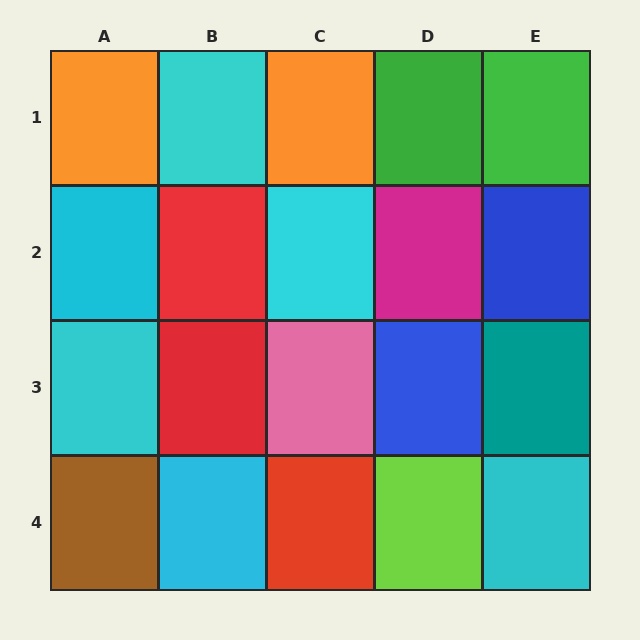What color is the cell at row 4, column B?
Cyan.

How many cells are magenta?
1 cell is magenta.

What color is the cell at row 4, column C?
Red.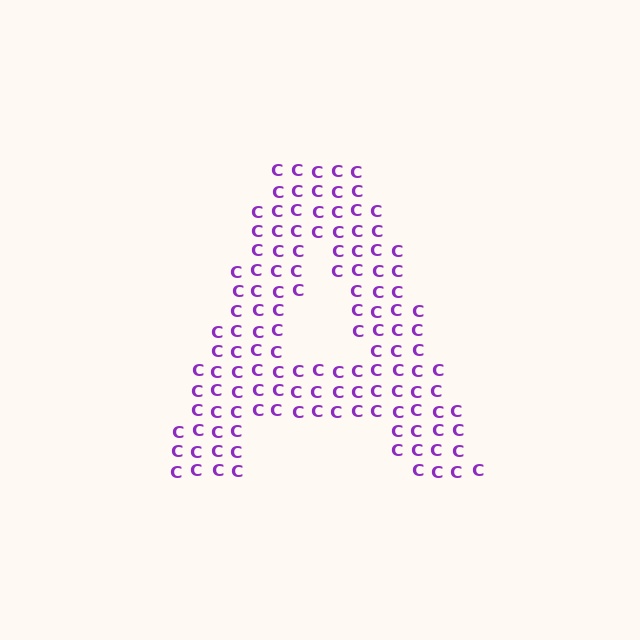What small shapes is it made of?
It is made of small letter C's.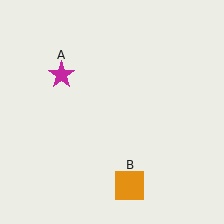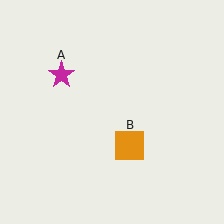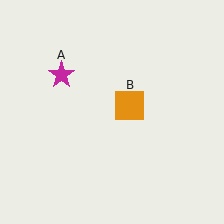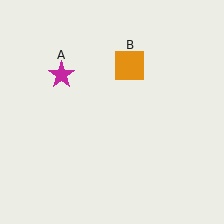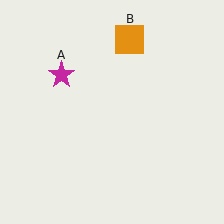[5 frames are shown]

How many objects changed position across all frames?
1 object changed position: orange square (object B).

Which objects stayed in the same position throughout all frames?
Magenta star (object A) remained stationary.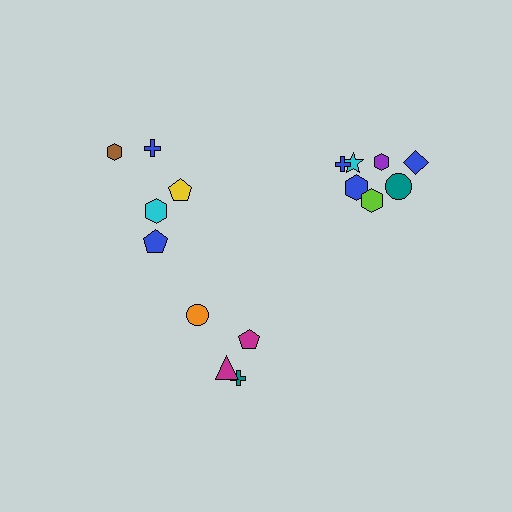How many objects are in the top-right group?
There are 7 objects.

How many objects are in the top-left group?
There are 5 objects.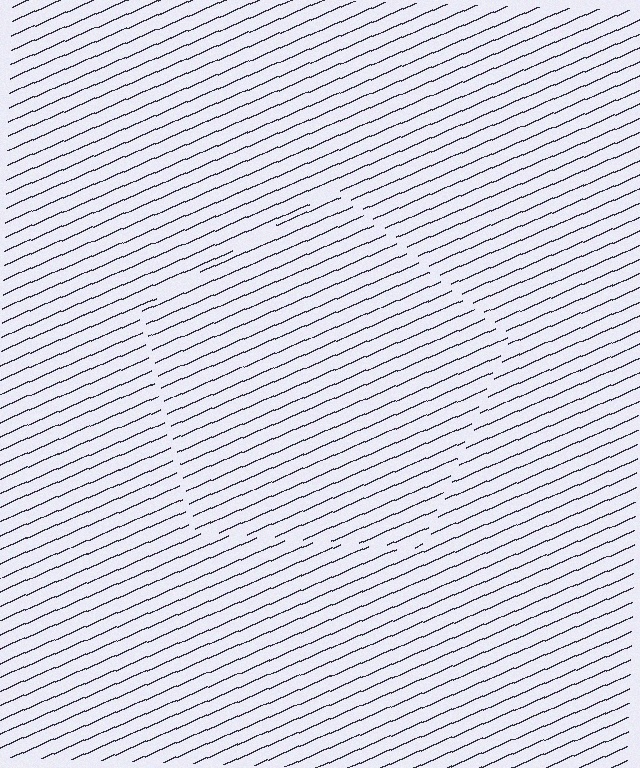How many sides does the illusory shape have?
5 sides — the line-ends trace a pentagon.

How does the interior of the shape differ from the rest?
The interior of the shape contains the same grating, shifted by half a period — the contour is defined by the phase discontinuity where line-ends from the inner and outer gratings abut.